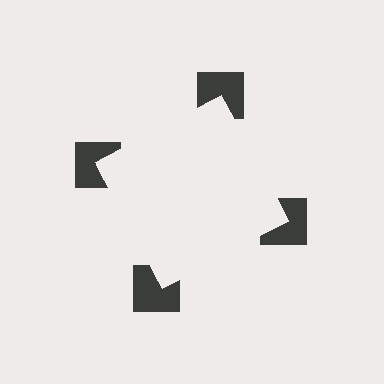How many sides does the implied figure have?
4 sides.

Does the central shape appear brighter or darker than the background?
It typically appears slightly brighter than the background, even though no actual brightness change is drawn.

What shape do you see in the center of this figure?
An illusory square — its edges are inferred from the aligned wedge cuts in the notched squares, not physically drawn.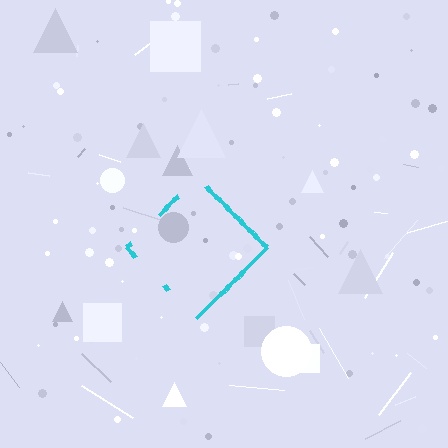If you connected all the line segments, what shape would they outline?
They would outline a diamond.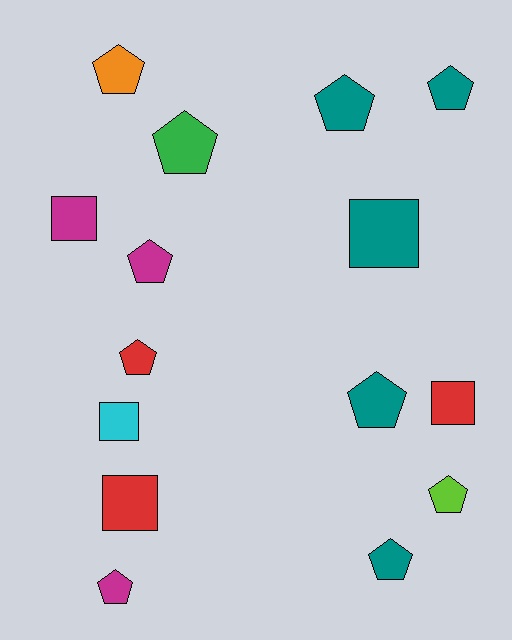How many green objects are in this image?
There is 1 green object.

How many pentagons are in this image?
There are 10 pentagons.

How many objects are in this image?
There are 15 objects.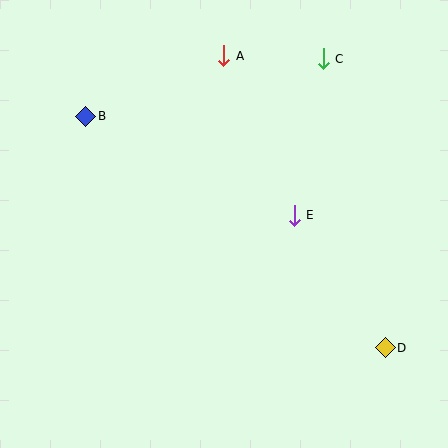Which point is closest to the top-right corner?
Point C is closest to the top-right corner.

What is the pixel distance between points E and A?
The distance between E and A is 175 pixels.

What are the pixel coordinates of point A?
Point A is at (224, 56).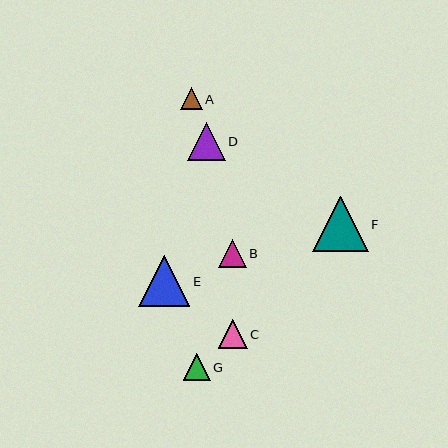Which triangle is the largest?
Triangle F is the largest with a size of approximately 56 pixels.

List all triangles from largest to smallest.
From largest to smallest: F, E, D, C, B, G, A.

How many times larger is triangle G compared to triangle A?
Triangle G is approximately 1.3 times the size of triangle A.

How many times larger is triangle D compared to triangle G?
Triangle D is approximately 1.4 times the size of triangle G.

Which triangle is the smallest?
Triangle A is the smallest with a size of approximately 22 pixels.